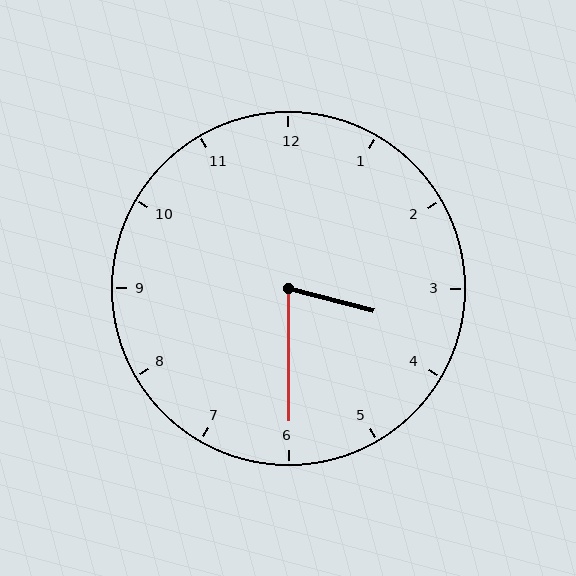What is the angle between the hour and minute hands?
Approximately 75 degrees.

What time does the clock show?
3:30.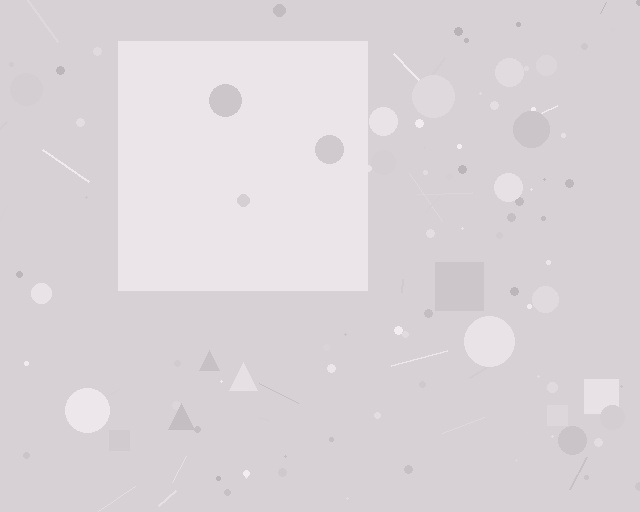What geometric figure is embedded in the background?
A square is embedded in the background.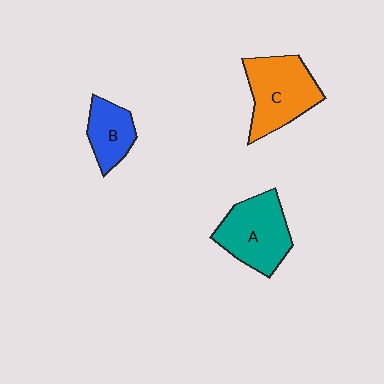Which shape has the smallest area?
Shape B (blue).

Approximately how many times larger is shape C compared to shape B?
Approximately 1.7 times.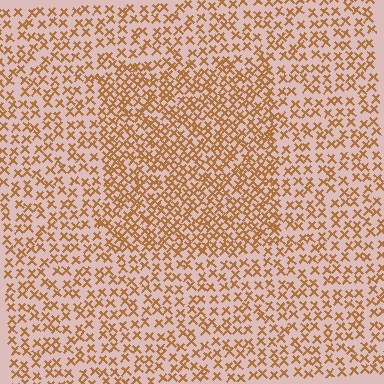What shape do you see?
I see a rectangle.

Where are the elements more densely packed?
The elements are more densely packed inside the rectangle boundary.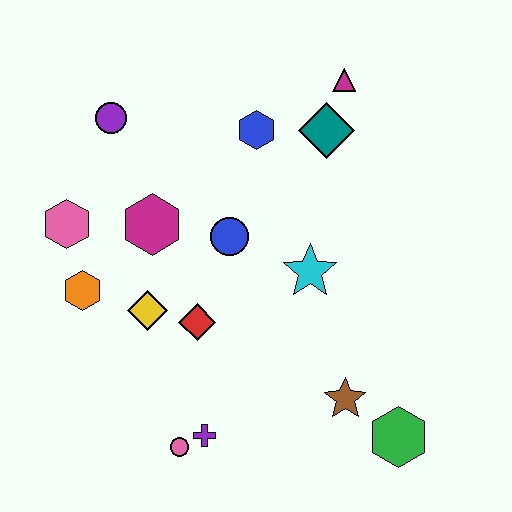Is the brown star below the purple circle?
Yes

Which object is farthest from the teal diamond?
The pink circle is farthest from the teal diamond.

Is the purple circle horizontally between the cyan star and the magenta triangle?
No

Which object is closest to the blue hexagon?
The teal diamond is closest to the blue hexagon.